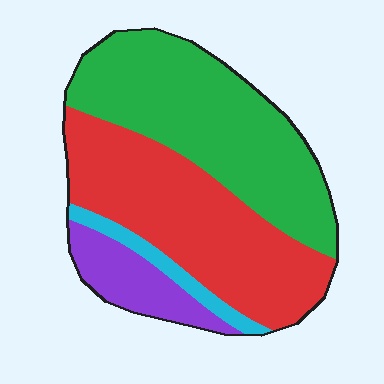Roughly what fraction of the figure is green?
Green covers 42% of the figure.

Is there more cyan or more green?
Green.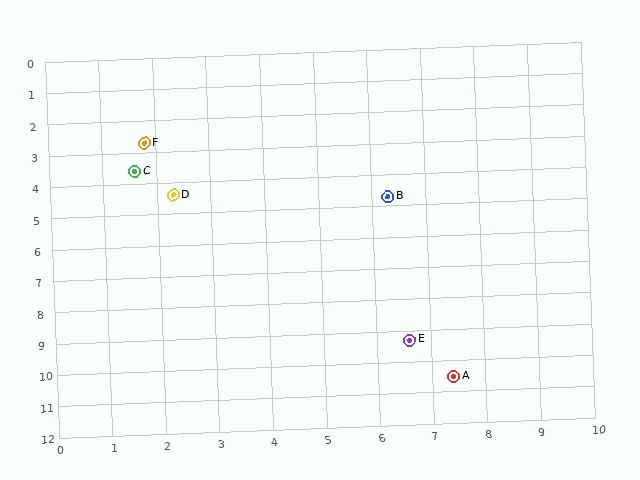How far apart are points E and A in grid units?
Points E and A are about 1.4 grid units apart.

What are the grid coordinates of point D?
Point D is at approximately (2.3, 4.4).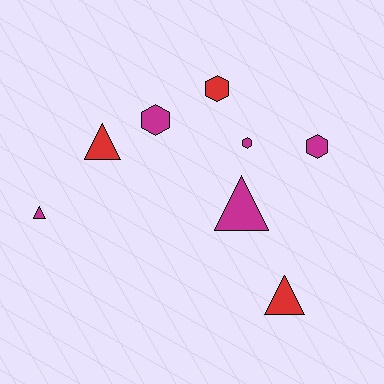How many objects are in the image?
There are 8 objects.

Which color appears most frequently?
Magenta, with 5 objects.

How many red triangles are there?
There are 2 red triangles.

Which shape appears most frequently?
Triangle, with 4 objects.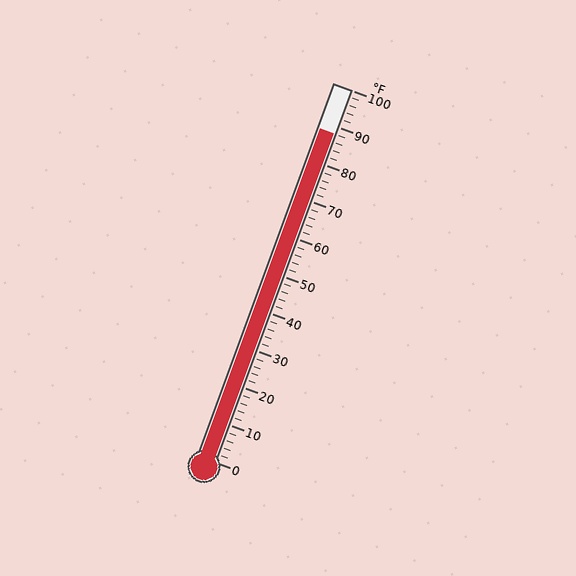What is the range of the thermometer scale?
The thermometer scale ranges from 0°F to 100°F.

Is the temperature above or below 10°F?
The temperature is above 10°F.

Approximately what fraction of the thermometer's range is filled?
The thermometer is filled to approximately 90% of its range.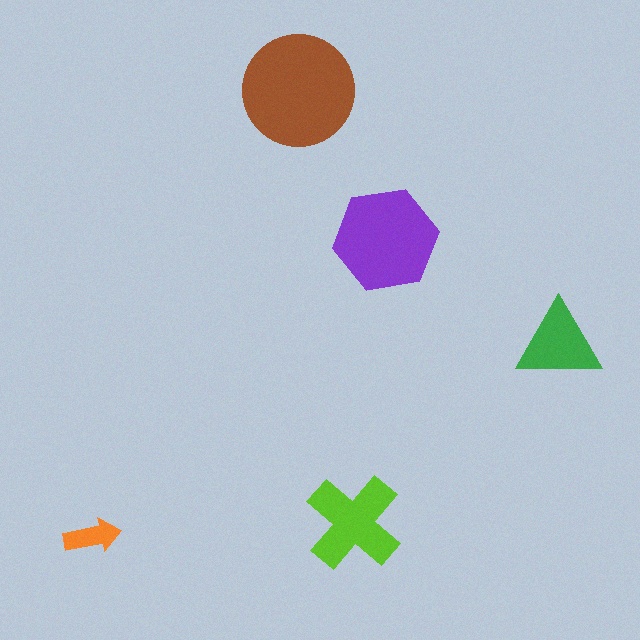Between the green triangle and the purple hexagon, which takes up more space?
The purple hexagon.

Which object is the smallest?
The orange arrow.